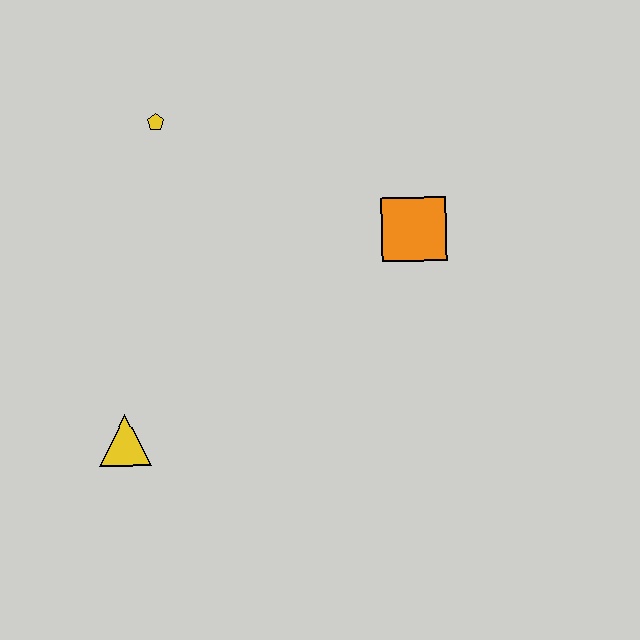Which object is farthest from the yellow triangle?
The orange square is farthest from the yellow triangle.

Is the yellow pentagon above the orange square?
Yes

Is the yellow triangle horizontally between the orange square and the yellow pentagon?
No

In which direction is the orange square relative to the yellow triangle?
The orange square is to the right of the yellow triangle.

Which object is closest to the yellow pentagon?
The orange square is closest to the yellow pentagon.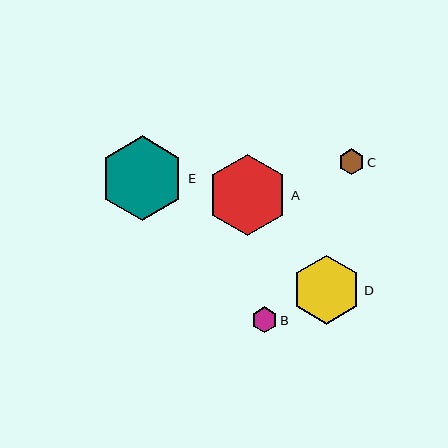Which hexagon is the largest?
Hexagon E is the largest with a size of approximately 85 pixels.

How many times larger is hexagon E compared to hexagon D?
Hexagon E is approximately 1.2 times the size of hexagon D.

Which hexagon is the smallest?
Hexagon C is the smallest with a size of approximately 26 pixels.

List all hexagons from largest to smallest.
From largest to smallest: E, A, D, B, C.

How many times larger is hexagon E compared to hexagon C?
Hexagon E is approximately 3.3 times the size of hexagon C.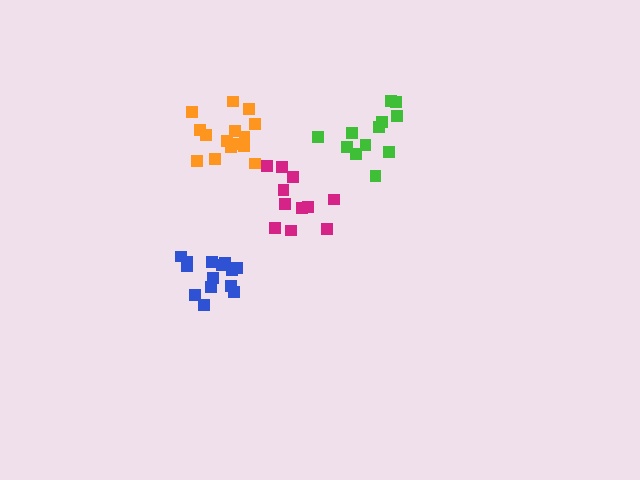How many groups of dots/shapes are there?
There are 4 groups.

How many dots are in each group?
Group 1: 12 dots, Group 2: 15 dots, Group 3: 11 dots, Group 4: 14 dots (52 total).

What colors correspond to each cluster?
The clusters are colored: green, orange, magenta, blue.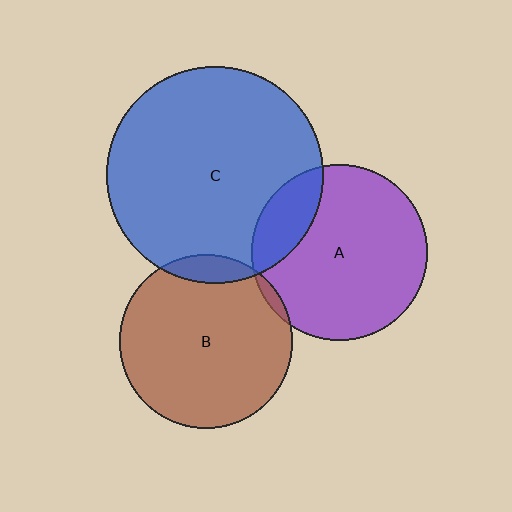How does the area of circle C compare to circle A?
Approximately 1.5 times.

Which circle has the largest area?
Circle C (blue).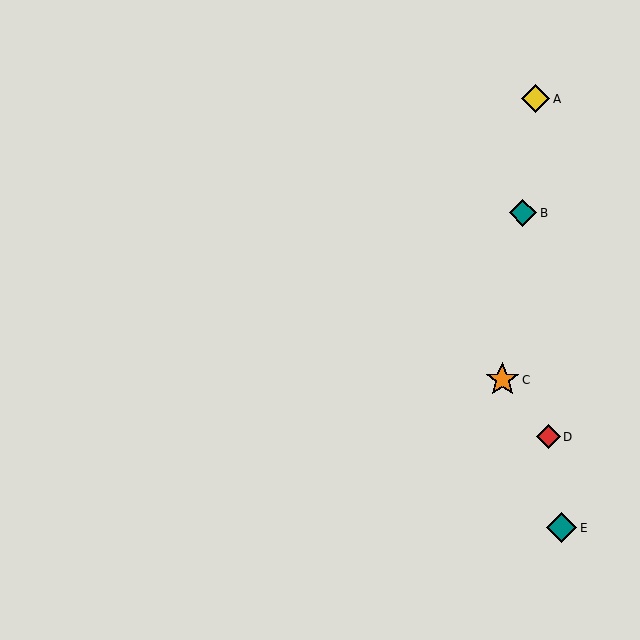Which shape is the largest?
The orange star (labeled C) is the largest.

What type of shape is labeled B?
Shape B is a teal diamond.